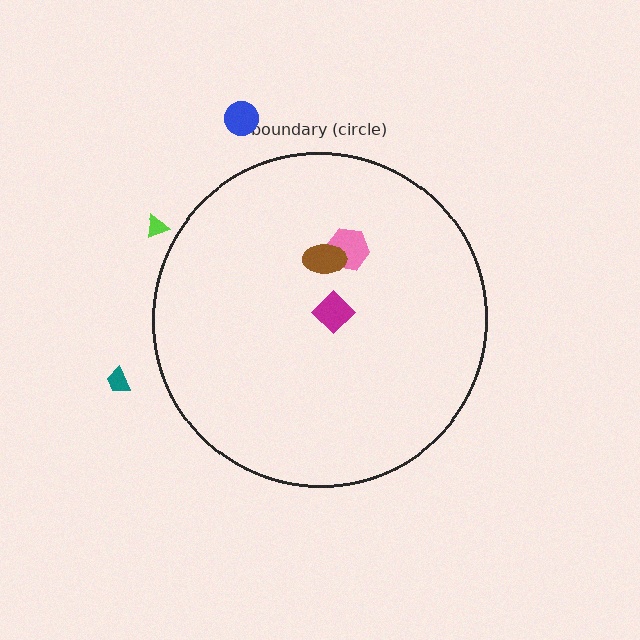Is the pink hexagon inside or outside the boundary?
Inside.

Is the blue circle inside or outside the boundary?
Outside.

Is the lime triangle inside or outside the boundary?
Outside.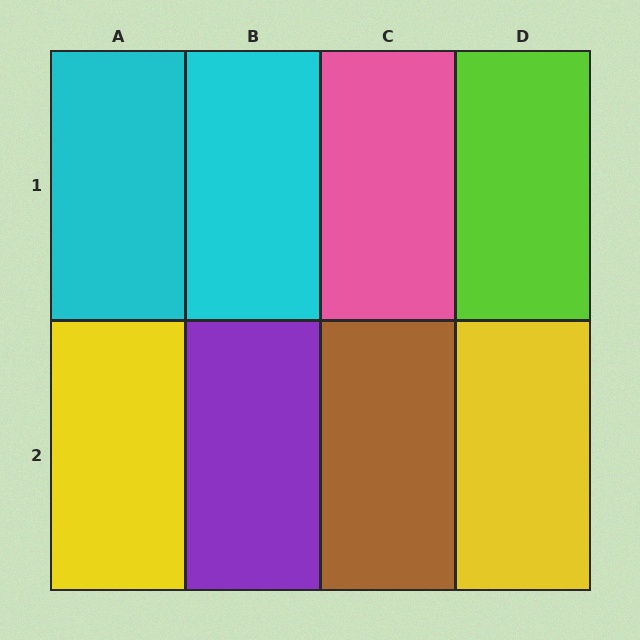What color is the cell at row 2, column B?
Purple.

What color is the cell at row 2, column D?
Yellow.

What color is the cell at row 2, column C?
Brown.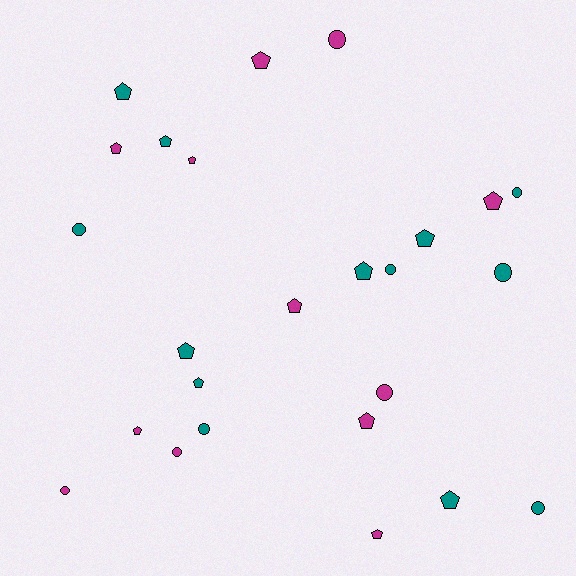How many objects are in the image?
There are 25 objects.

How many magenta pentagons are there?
There are 8 magenta pentagons.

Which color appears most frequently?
Teal, with 13 objects.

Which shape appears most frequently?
Pentagon, with 15 objects.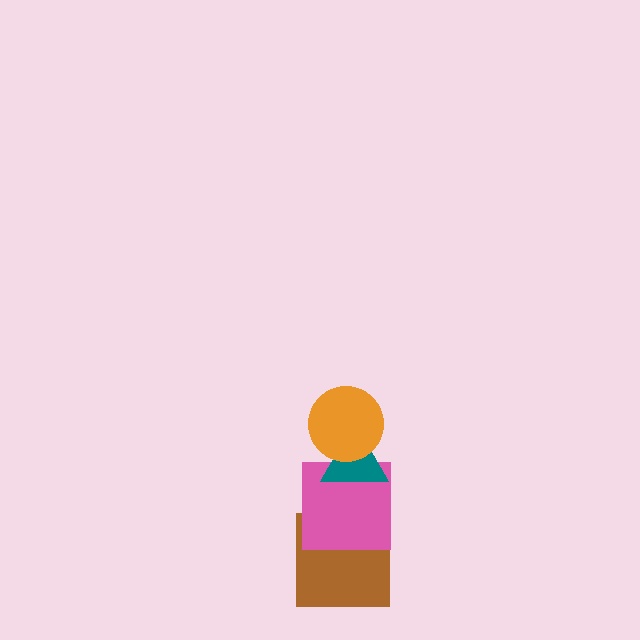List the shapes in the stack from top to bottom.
From top to bottom: the orange circle, the teal triangle, the pink square, the brown square.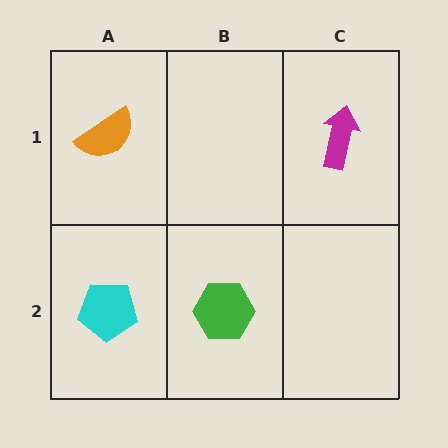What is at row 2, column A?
A cyan pentagon.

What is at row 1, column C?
A magenta arrow.